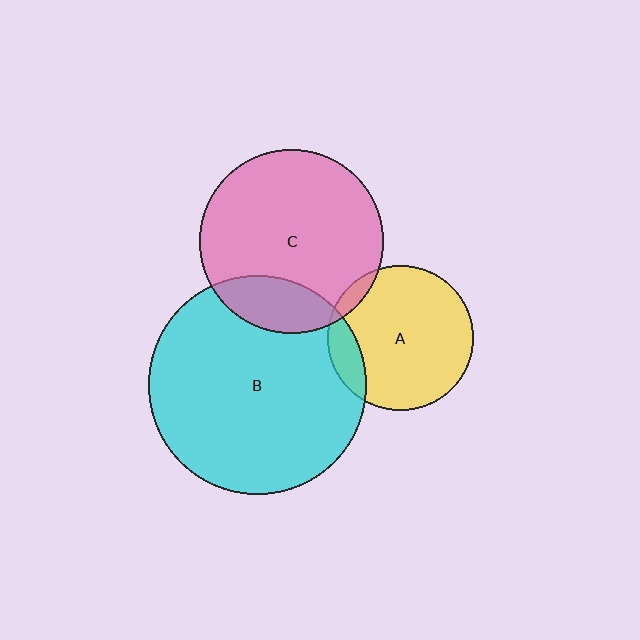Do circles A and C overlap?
Yes.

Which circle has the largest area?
Circle B (cyan).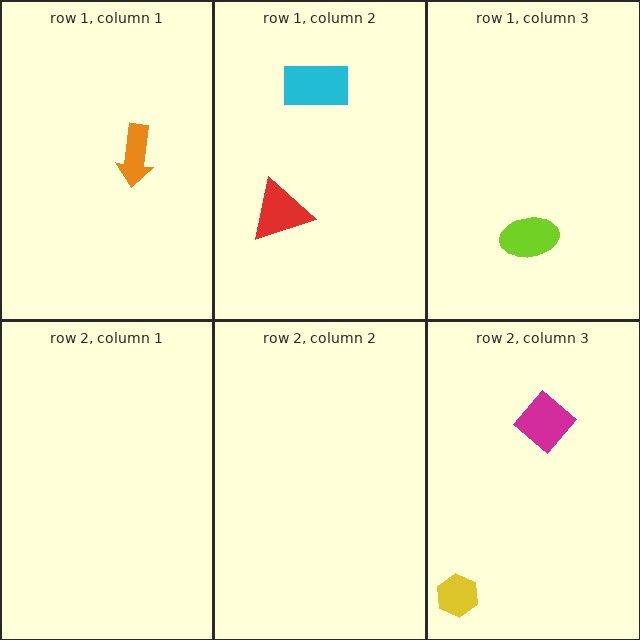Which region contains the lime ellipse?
The row 1, column 3 region.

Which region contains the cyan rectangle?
The row 1, column 2 region.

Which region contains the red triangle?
The row 1, column 2 region.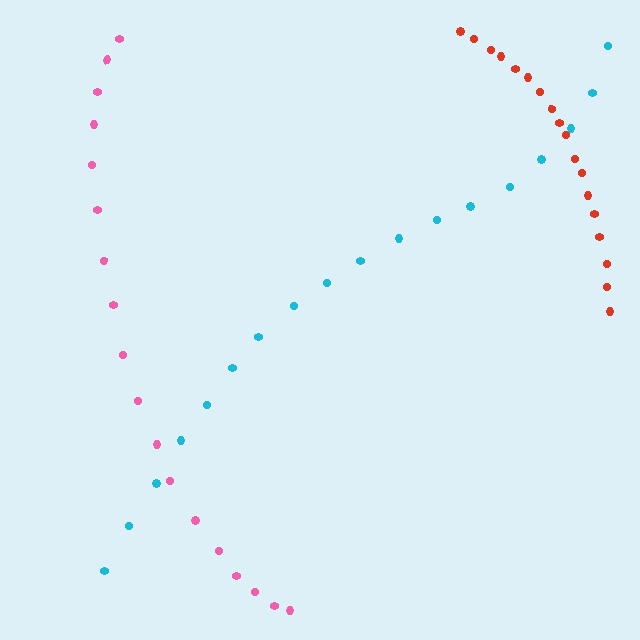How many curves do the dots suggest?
There are 3 distinct paths.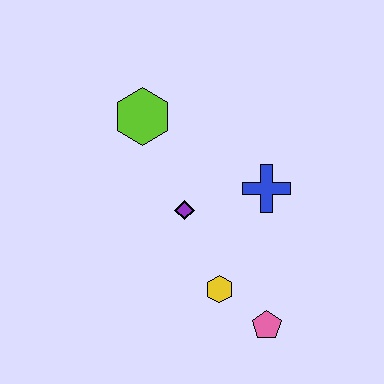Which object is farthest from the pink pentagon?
The lime hexagon is farthest from the pink pentagon.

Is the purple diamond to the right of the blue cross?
No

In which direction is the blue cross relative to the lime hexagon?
The blue cross is to the right of the lime hexagon.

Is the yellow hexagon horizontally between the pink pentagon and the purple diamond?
Yes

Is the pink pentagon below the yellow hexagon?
Yes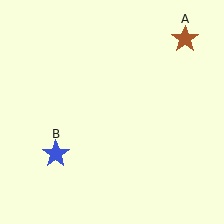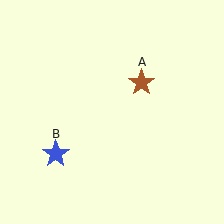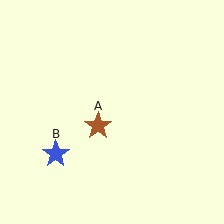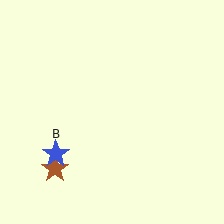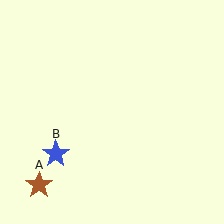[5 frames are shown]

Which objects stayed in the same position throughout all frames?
Blue star (object B) remained stationary.